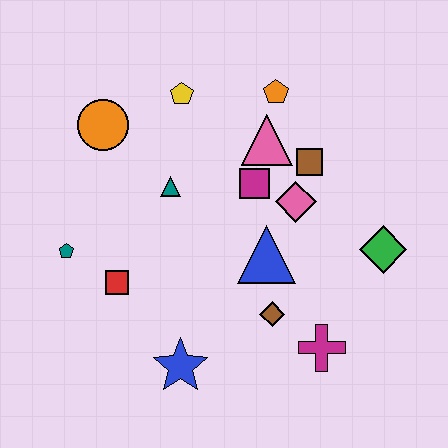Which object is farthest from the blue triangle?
The orange circle is farthest from the blue triangle.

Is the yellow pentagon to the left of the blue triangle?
Yes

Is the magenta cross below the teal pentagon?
Yes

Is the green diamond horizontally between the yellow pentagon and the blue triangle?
No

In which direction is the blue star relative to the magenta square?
The blue star is below the magenta square.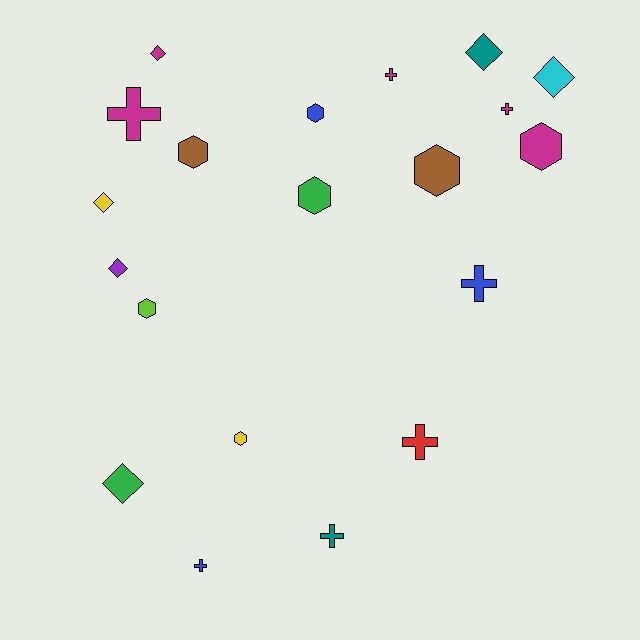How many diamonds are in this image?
There are 6 diamonds.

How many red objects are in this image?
There is 1 red object.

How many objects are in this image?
There are 20 objects.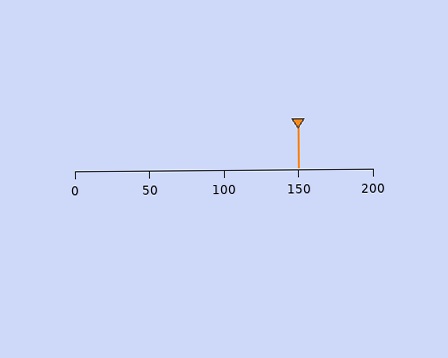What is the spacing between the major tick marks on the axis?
The major ticks are spaced 50 apart.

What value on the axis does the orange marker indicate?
The marker indicates approximately 150.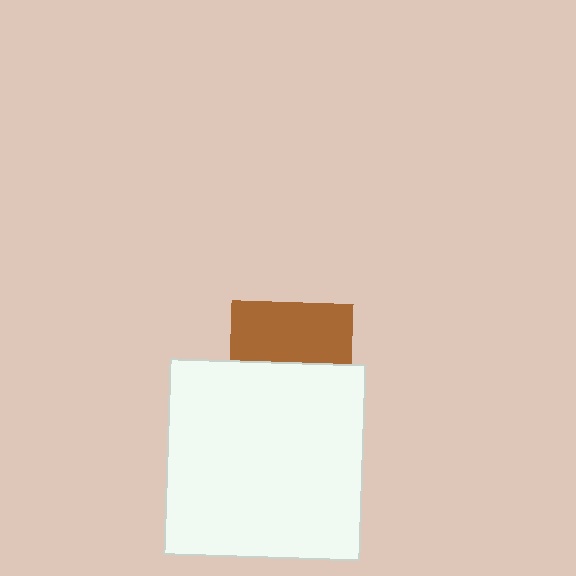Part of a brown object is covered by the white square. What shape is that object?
It is a square.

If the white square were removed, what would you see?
You would see the complete brown square.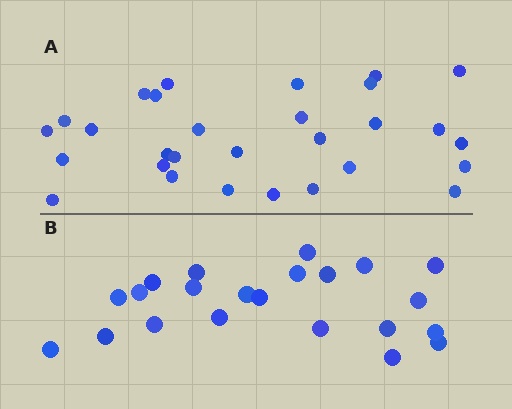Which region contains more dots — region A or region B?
Region A (the top region) has more dots.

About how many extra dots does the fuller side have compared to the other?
Region A has roughly 8 or so more dots than region B.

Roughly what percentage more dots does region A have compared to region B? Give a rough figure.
About 30% more.